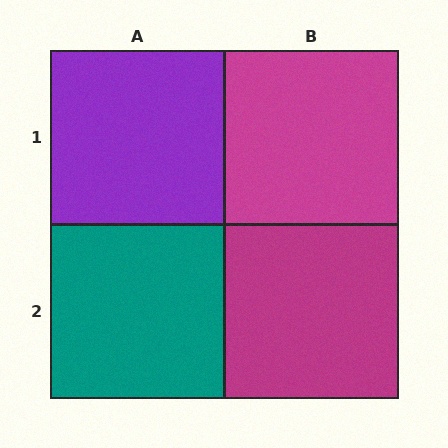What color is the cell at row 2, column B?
Magenta.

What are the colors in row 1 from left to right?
Purple, magenta.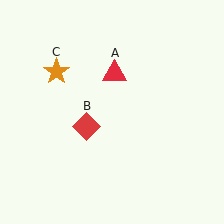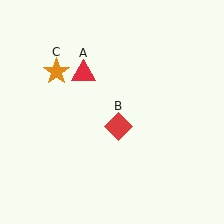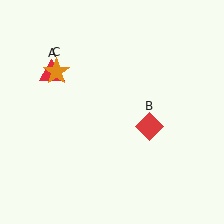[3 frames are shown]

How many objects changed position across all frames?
2 objects changed position: red triangle (object A), red diamond (object B).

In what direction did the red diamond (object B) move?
The red diamond (object B) moved right.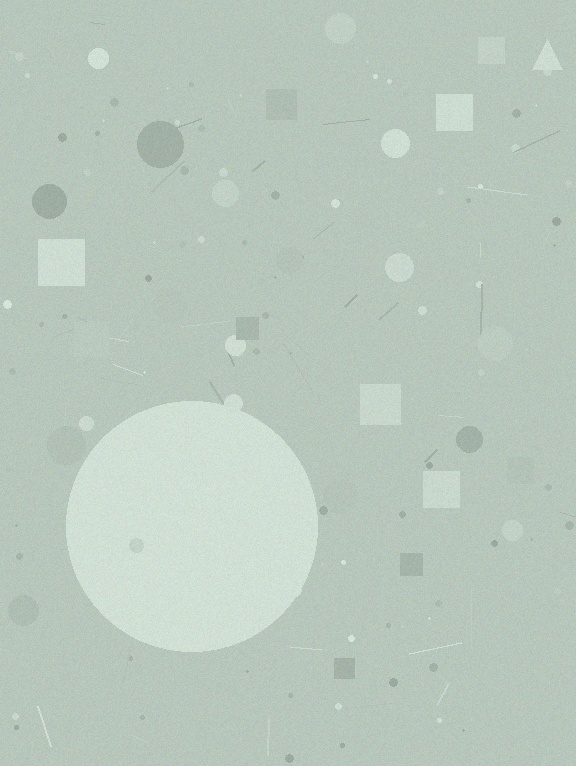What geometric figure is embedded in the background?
A circle is embedded in the background.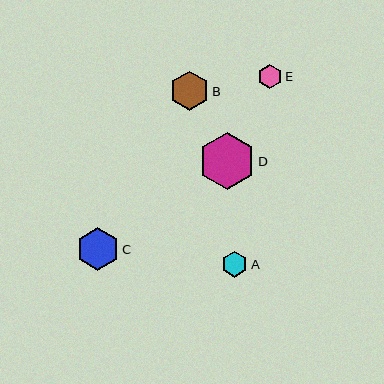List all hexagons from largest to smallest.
From largest to smallest: D, C, B, A, E.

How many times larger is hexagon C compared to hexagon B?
Hexagon C is approximately 1.1 times the size of hexagon B.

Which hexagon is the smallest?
Hexagon E is the smallest with a size of approximately 24 pixels.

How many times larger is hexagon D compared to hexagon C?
Hexagon D is approximately 1.3 times the size of hexagon C.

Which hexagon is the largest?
Hexagon D is the largest with a size of approximately 56 pixels.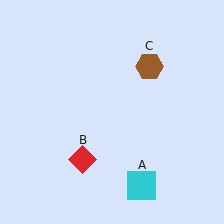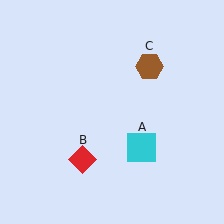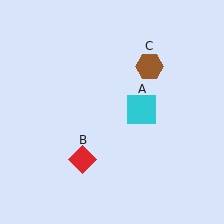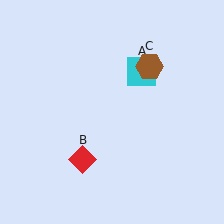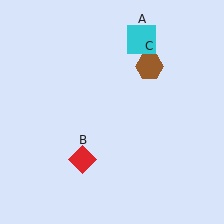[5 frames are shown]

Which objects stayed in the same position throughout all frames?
Red diamond (object B) and brown hexagon (object C) remained stationary.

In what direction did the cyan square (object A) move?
The cyan square (object A) moved up.